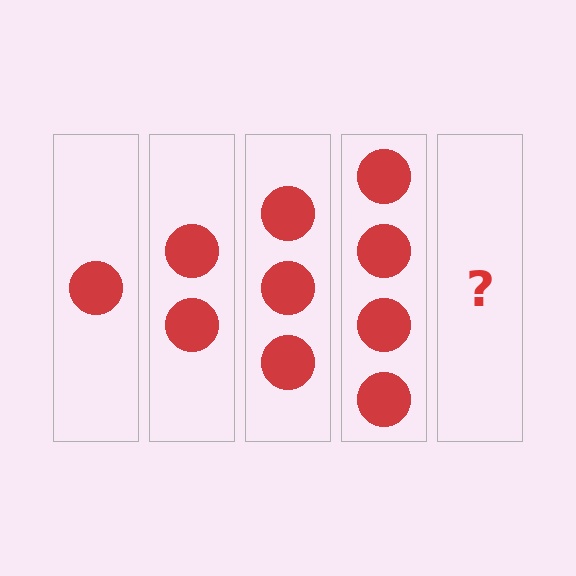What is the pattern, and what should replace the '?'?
The pattern is that each step adds one more circle. The '?' should be 5 circles.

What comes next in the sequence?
The next element should be 5 circles.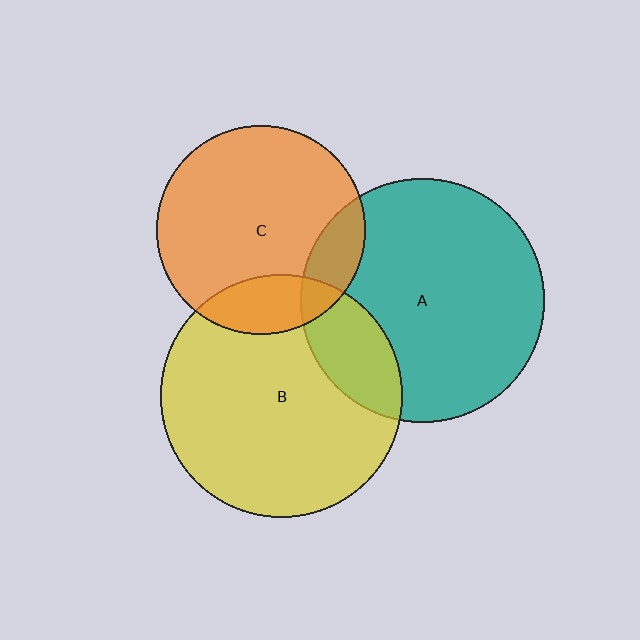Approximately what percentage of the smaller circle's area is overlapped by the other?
Approximately 15%.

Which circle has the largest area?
Circle A (teal).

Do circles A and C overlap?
Yes.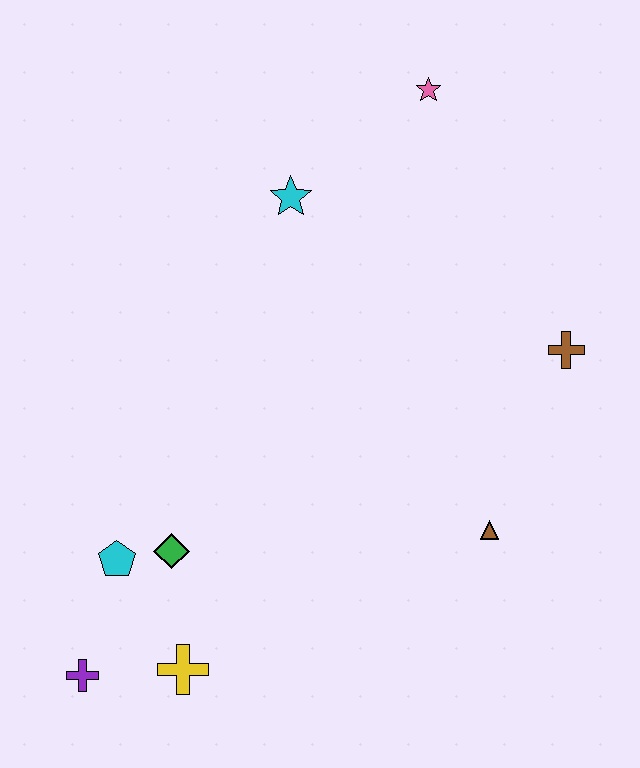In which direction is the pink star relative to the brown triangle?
The pink star is above the brown triangle.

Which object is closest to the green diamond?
The cyan pentagon is closest to the green diamond.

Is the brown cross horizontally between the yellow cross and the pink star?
No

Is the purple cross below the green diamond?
Yes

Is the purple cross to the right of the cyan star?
No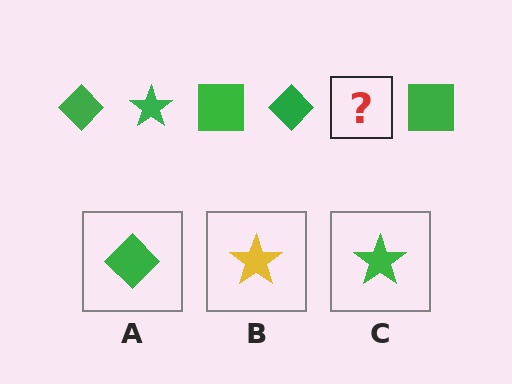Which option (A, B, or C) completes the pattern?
C.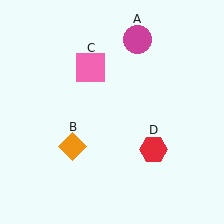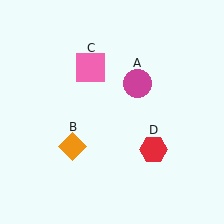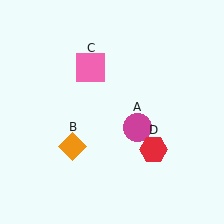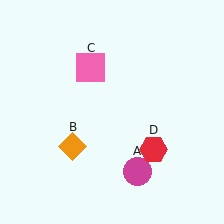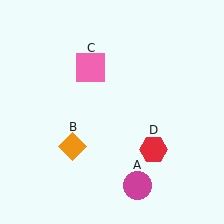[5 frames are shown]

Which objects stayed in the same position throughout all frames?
Orange diamond (object B) and pink square (object C) and red hexagon (object D) remained stationary.